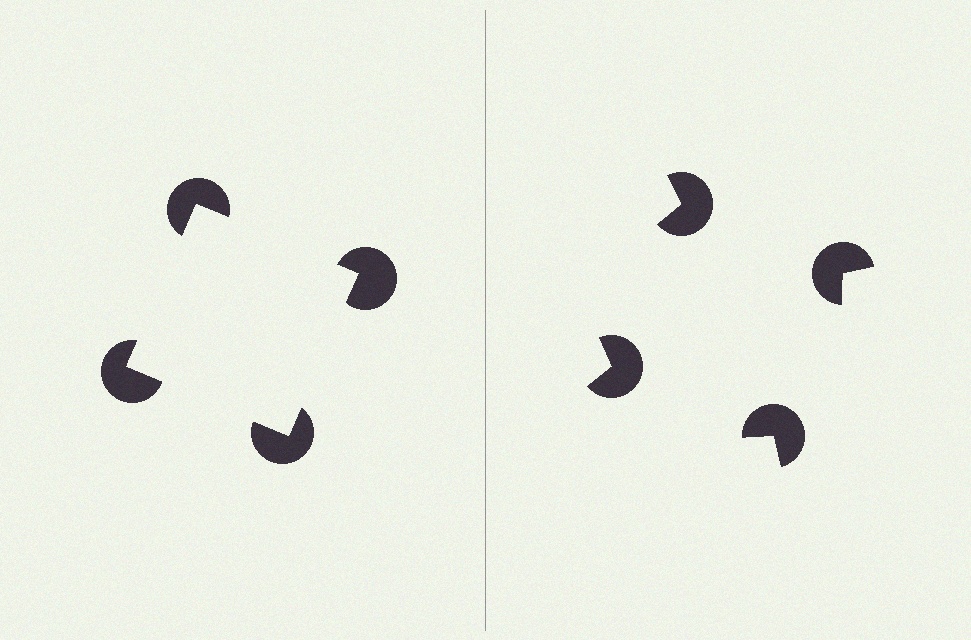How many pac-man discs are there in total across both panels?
8 — 4 on each side.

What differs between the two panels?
The pac-man discs are positioned identically on both sides; only the wedge orientations differ. On the left they align to a square; on the right they are misaligned.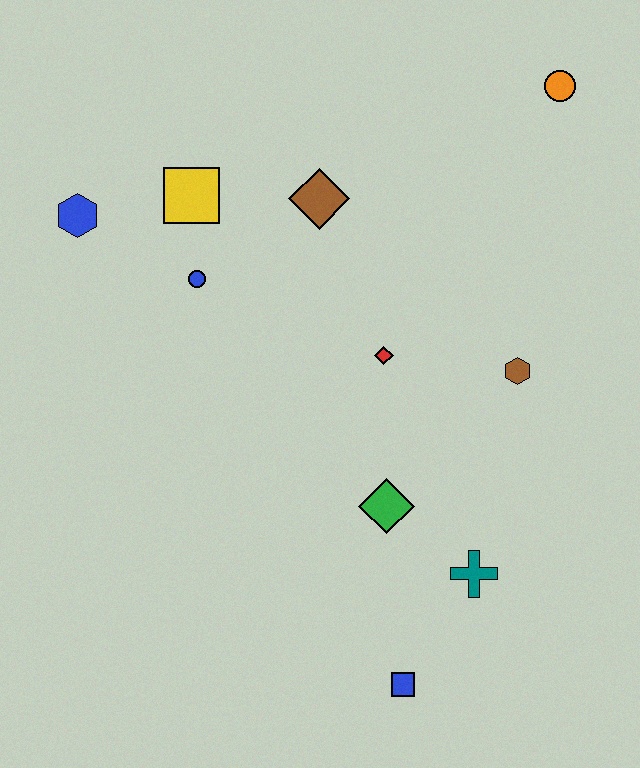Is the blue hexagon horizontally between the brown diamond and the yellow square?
No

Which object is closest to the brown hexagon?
The red diamond is closest to the brown hexagon.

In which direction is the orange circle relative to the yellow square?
The orange circle is to the right of the yellow square.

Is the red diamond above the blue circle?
No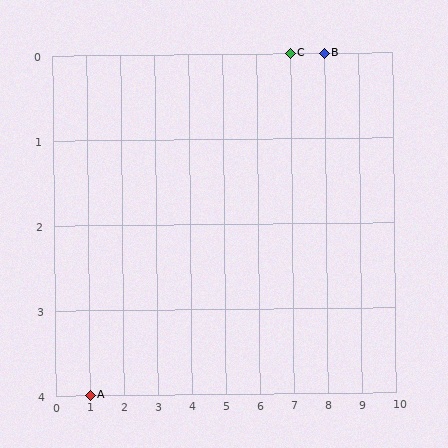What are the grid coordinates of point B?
Point B is at grid coordinates (8, 0).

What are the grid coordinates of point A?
Point A is at grid coordinates (1, 4).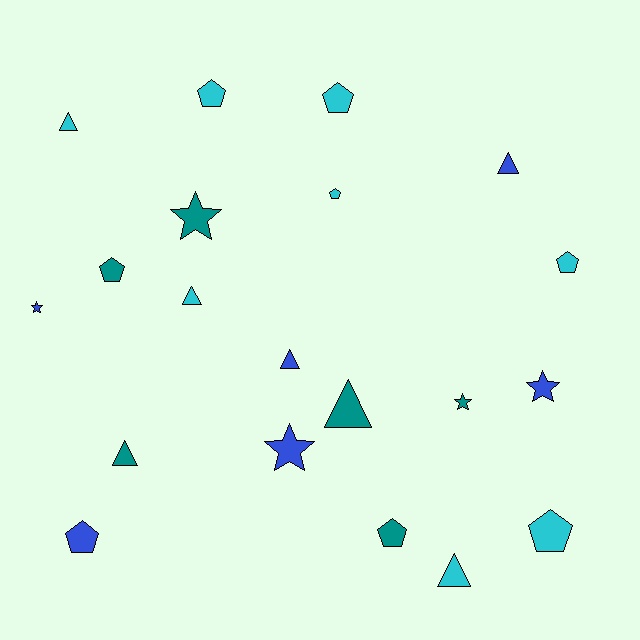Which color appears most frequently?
Cyan, with 8 objects.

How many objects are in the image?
There are 20 objects.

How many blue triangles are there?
There are 2 blue triangles.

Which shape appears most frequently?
Pentagon, with 8 objects.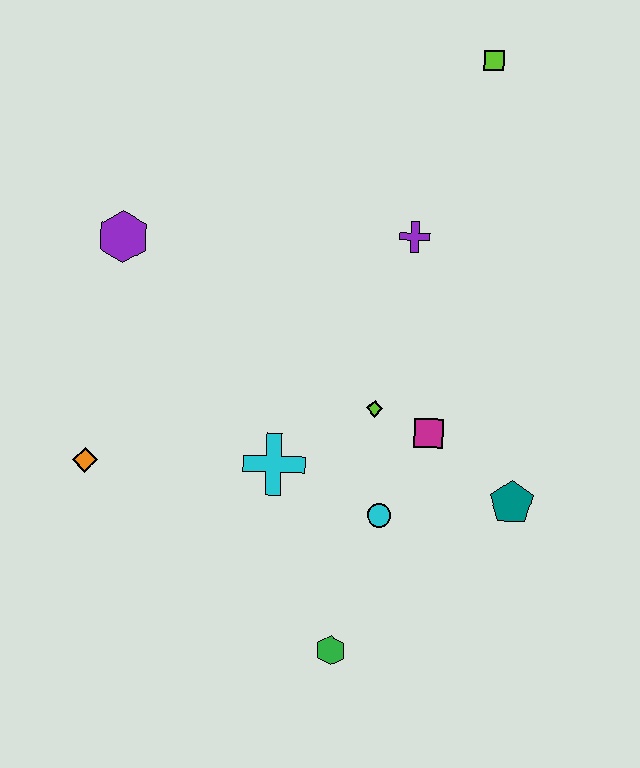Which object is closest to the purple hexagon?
The orange diamond is closest to the purple hexagon.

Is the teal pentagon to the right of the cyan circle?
Yes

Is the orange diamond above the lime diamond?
No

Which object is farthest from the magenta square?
The lime square is farthest from the magenta square.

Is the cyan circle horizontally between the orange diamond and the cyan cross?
No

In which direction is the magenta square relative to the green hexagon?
The magenta square is above the green hexagon.